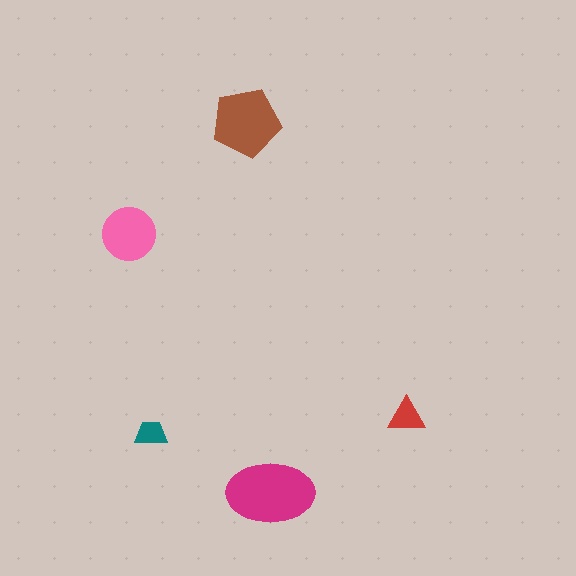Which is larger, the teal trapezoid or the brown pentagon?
The brown pentagon.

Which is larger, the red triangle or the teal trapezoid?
The red triangle.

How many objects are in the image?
There are 5 objects in the image.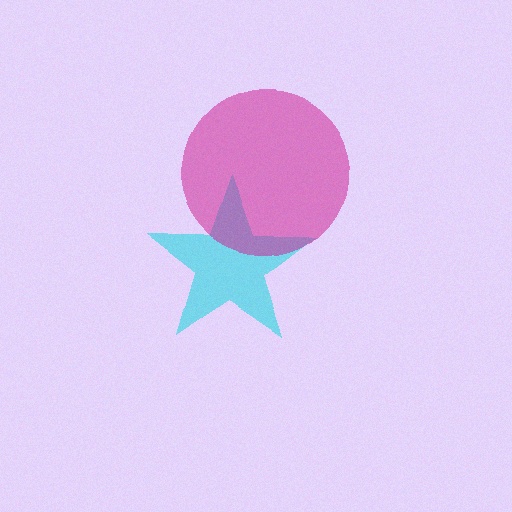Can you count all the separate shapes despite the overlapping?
Yes, there are 2 separate shapes.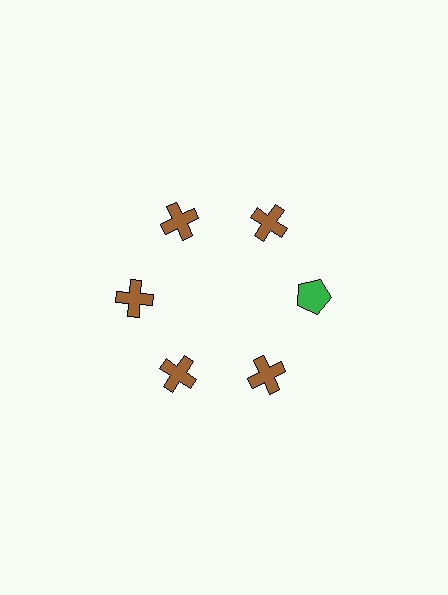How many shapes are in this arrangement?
There are 6 shapes arranged in a ring pattern.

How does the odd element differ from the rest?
It differs in both color (green instead of brown) and shape (pentagon instead of cross).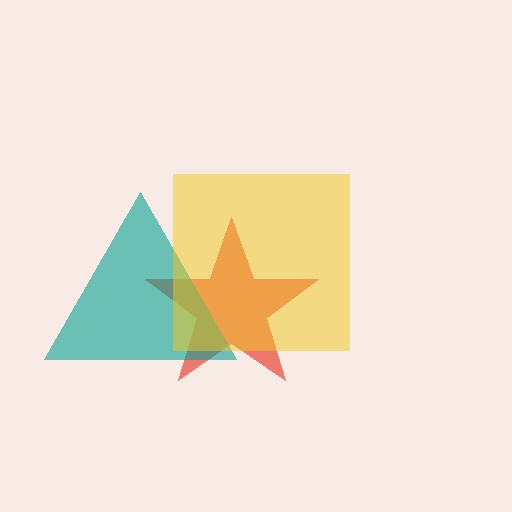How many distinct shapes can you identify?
There are 3 distinct shapes: a red star, a teal triangle, a yellow square.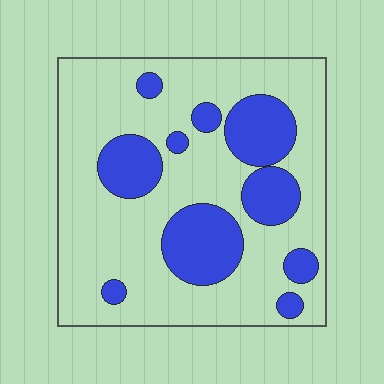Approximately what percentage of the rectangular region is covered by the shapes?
Approximately 25%.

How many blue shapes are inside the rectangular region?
10.